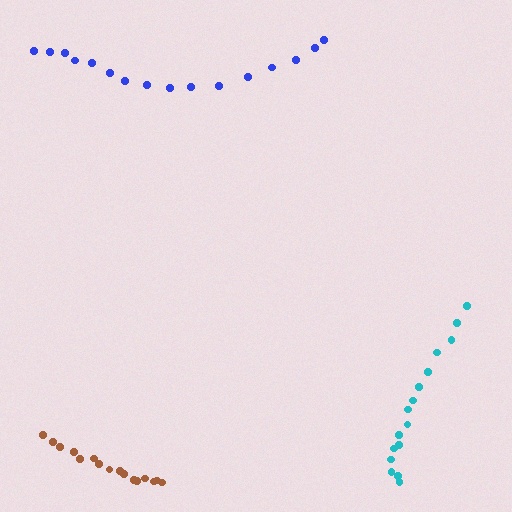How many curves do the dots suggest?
There are 3 distinct paths.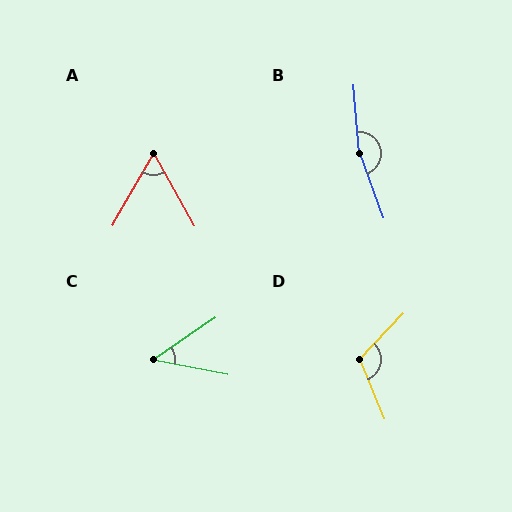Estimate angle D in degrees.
Approximately 114 degrees.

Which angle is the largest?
B, at approximately 165 degrees.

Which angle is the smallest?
C, at approximately 45 degrees.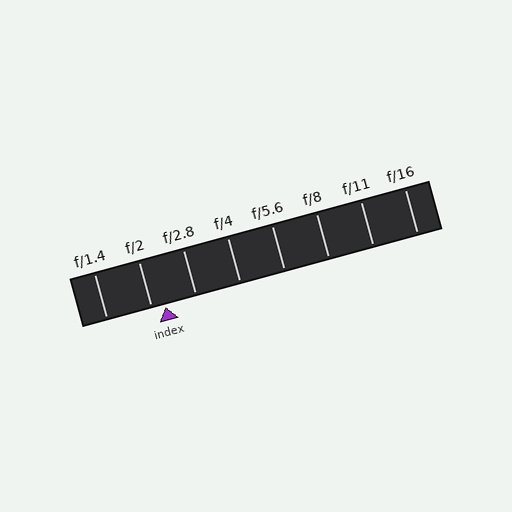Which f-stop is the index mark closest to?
The index mark is closest to f/2.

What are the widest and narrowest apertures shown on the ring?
The widest aperture shown is f/1.4 and the narrowest is f/16.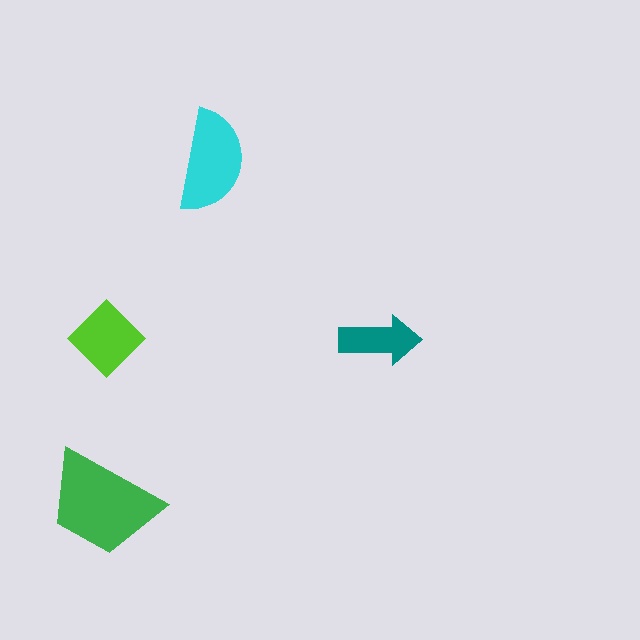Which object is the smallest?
The teal arrow.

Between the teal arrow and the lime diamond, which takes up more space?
The lime diamond.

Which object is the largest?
The green trapezoid.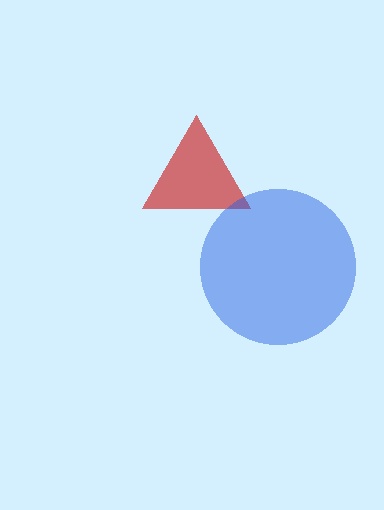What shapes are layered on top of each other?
The layered shapes are: a red triangle, a blue circle.